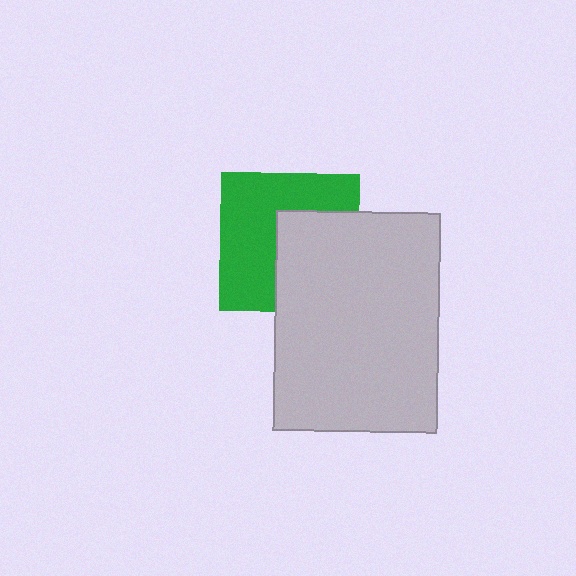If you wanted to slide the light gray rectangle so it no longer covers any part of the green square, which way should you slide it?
Slide it right — that is the most direct way to separate the two shapes.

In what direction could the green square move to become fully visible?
The green square could move left. That would shift it out from behind the light gray rectangle entirely.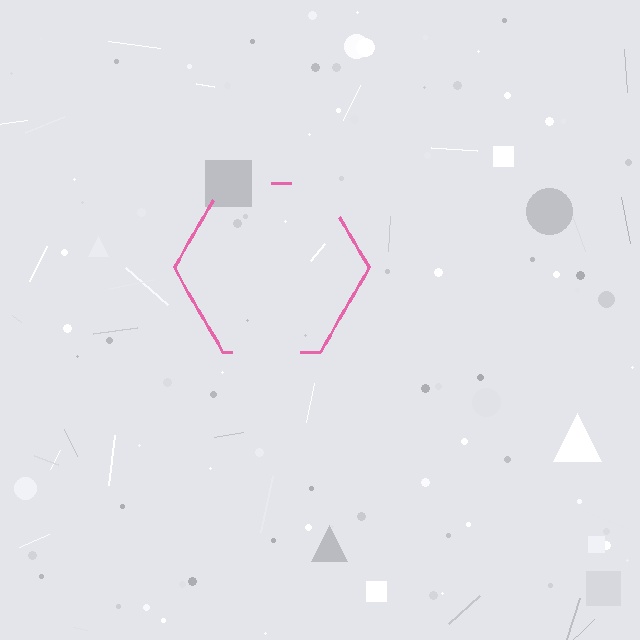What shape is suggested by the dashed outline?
The dashed outline suggests a hexagon.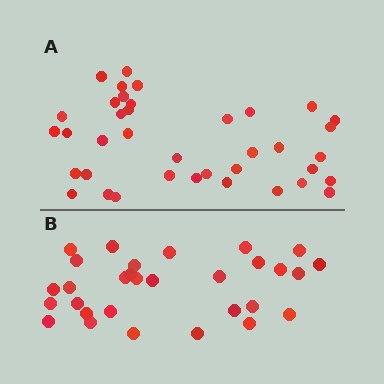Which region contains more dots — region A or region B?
Region A (the top region) has more dots.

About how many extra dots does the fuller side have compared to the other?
Region A has roughly 8 or so more dots than region B.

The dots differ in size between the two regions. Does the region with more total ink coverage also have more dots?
No. Region B has more total ink coverage because its dots are larger, but region A actually contains more individual dots. Total area can be misleading — the number of items is what matters here.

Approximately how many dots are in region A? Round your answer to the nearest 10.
About 40 dots. (The exact count is 38, which rounds to 40.)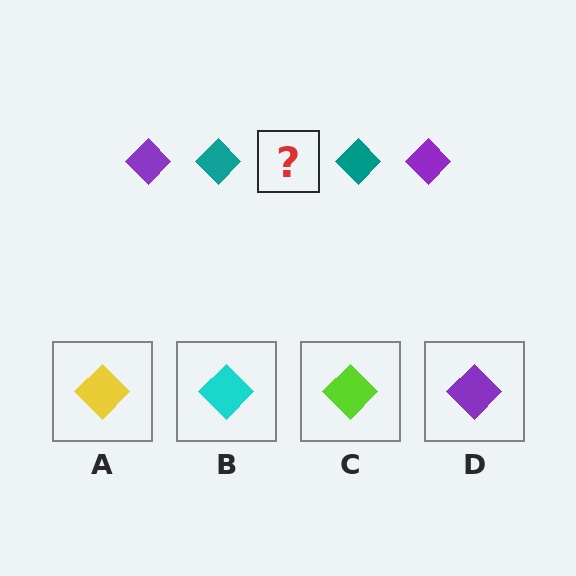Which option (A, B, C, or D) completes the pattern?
D.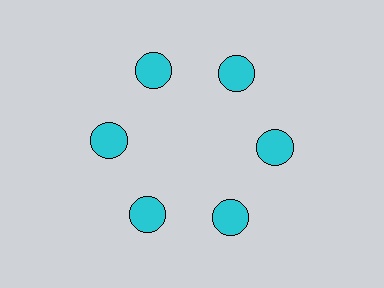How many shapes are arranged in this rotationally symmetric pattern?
There are 6 shapes, arranged in 6 groups of 1.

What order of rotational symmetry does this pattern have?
This pattern has 6-fold rotational symmetry.